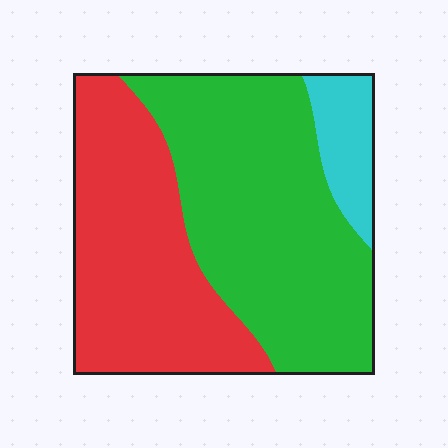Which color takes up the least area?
Cyan, at roughly 10%.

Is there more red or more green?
Green.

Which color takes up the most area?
Green, at roughly 50%.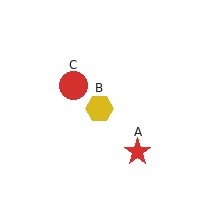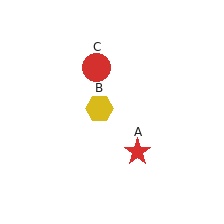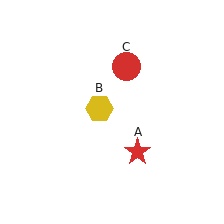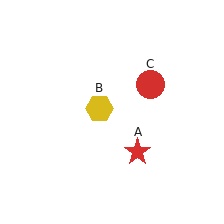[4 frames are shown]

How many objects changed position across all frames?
1 object changed position: red circle (object C).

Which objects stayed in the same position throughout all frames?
Red star (object A) and yellow hexagon (object B) remained stationary.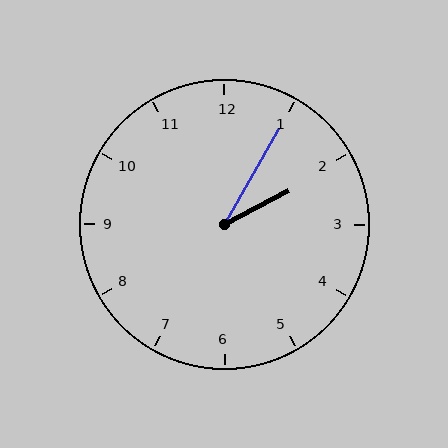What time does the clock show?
2:05.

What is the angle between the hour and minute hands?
Approximately 32 degrees.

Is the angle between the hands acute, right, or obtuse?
It is acute.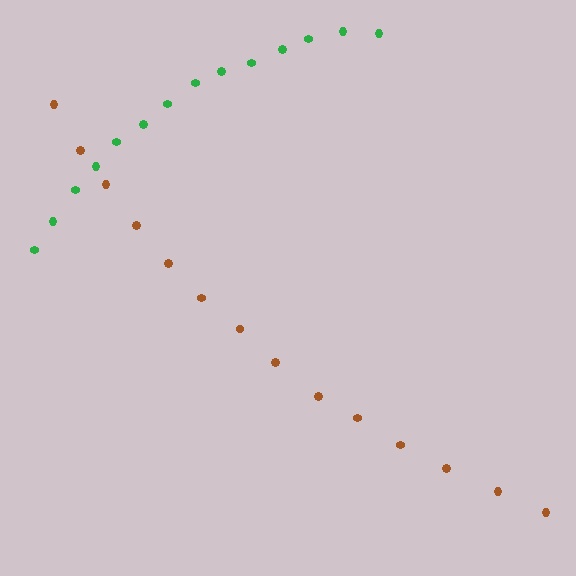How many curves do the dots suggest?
There are 2 distinct paths.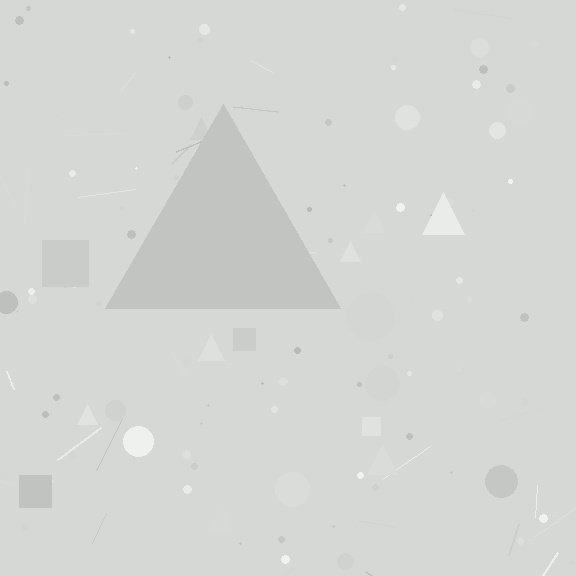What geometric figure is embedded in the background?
A triangle is embedded in the background.